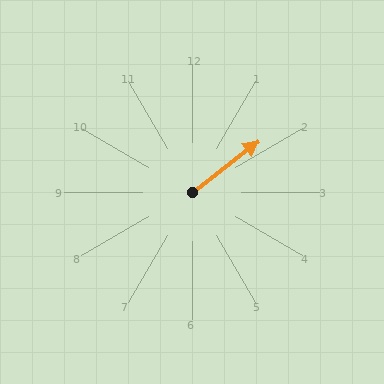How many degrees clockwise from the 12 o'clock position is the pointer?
Approximately 52 degrees.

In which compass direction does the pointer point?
Northeast.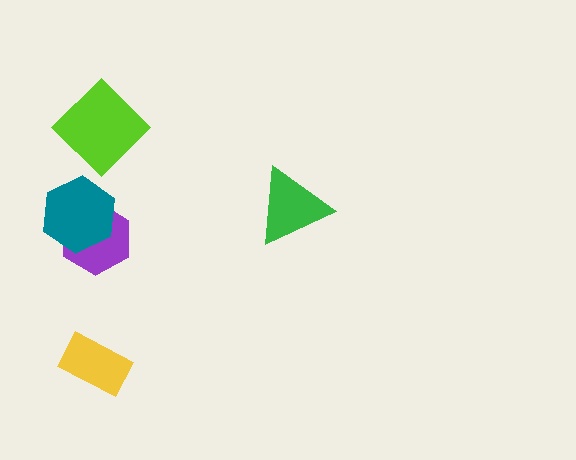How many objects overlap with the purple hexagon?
1 object overlaps with the purple hexagon.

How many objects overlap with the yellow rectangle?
0 objects overlap with the yellow rectangle.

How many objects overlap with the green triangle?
0 objects overlap with the green triangle.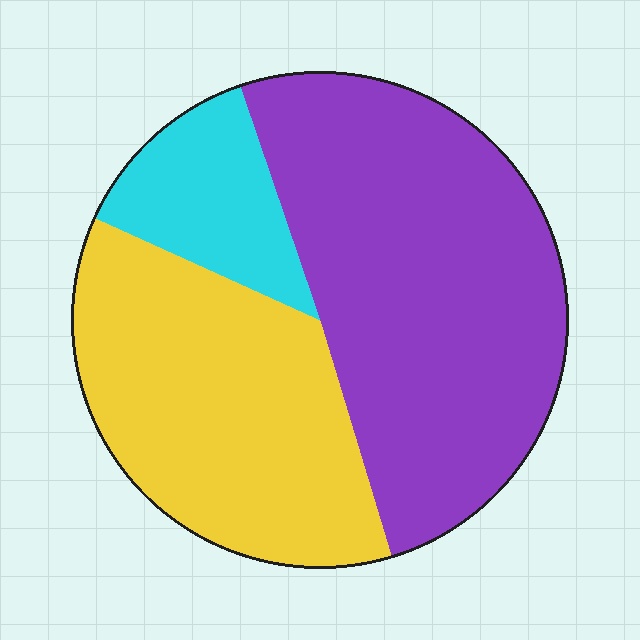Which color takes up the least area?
Cyan, at roughly 15%.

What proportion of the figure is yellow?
Yellow covers around 35% of the figure.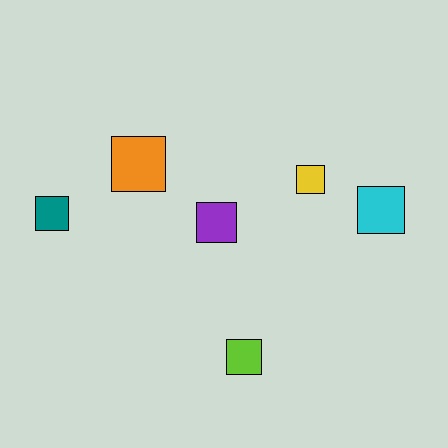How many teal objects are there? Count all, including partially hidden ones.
There is 1 teal object.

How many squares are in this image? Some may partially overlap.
There are 6 squares.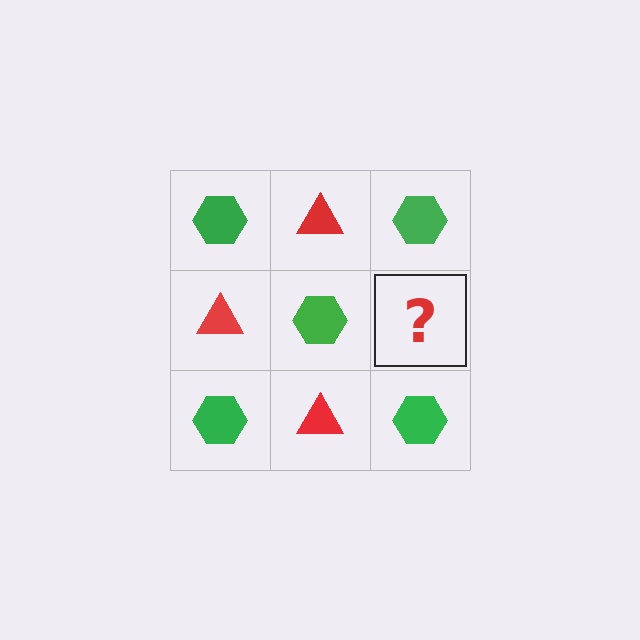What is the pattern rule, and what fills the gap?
The rule is that it alternates green hexagon and red triangle in a checkerboard pattern. The gap should be filled with a red triangle.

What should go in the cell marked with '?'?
The missing cell should contain a red triangle.